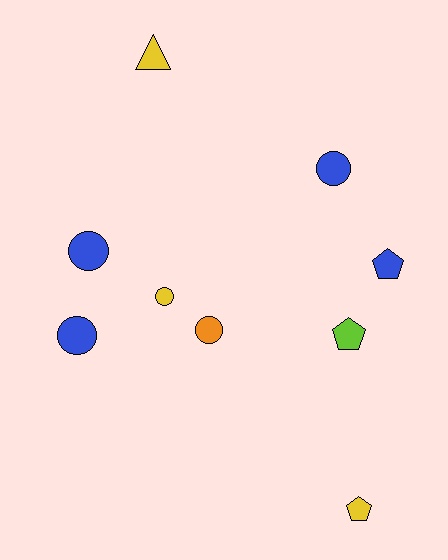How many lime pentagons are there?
There is 1 lime pentagon.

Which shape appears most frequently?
Circle, with 5 objects.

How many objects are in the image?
There are 9 objects.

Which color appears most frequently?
Blue, with 4 objects.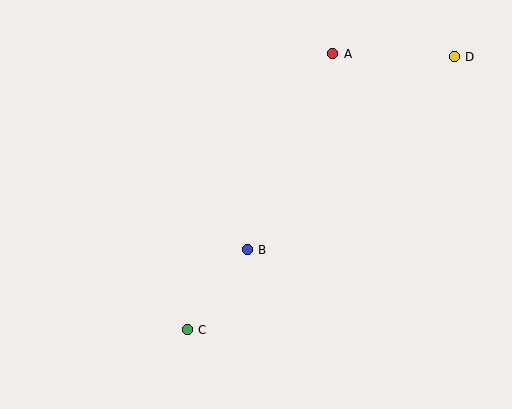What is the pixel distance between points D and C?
The distance between D and C is 382 pixels.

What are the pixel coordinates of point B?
Point B is at (247, 250).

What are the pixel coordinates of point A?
Point A is at (333, 54).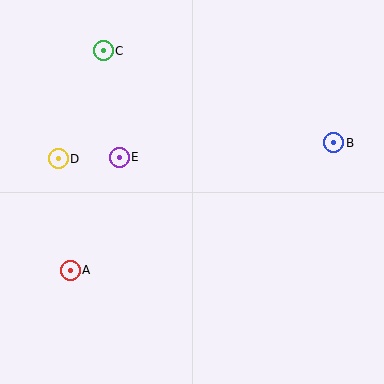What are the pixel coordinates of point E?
Point E is at (119, 157).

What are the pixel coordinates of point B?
Point B is at (334, 143).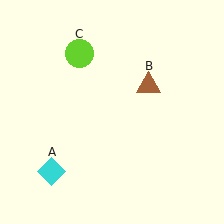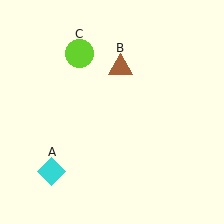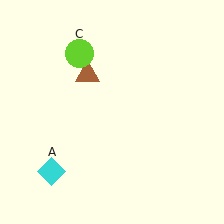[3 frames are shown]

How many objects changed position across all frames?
1 object changed position: brown triangle (object B).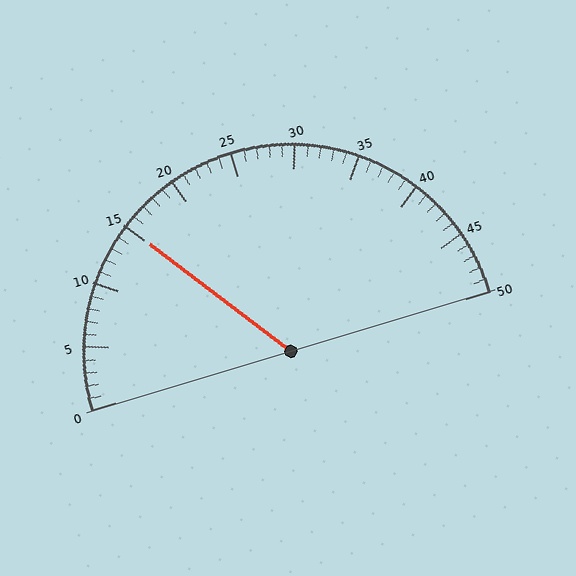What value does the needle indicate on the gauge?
The needle indicates approximately 15.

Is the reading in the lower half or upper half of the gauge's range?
The reading is in the lower half of the range (0 to 50).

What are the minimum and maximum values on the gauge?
The gauge ranges from 0 to 50.